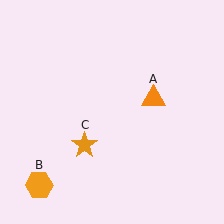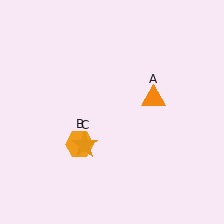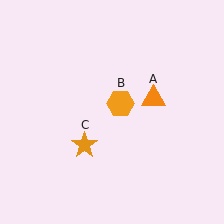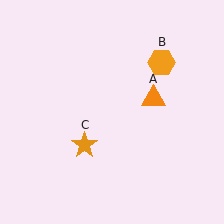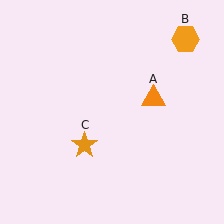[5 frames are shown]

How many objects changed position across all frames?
1 object changed position: orange hexagon (object B).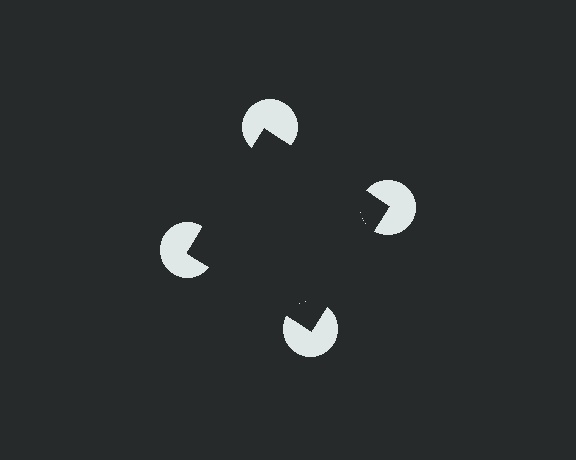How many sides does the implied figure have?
4 sides.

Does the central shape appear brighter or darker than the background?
It typically appears slightly darker than the background, even though no actual brightness change is drawn.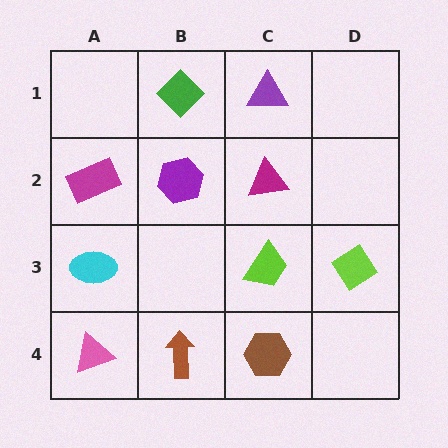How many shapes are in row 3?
3 shapes.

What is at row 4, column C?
A brown hexagon.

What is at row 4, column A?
A pink triangle.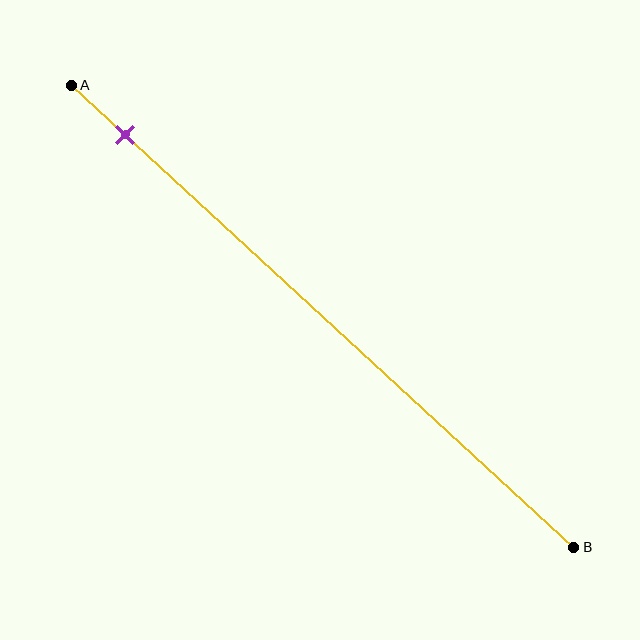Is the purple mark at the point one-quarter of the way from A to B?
No, the mark is at about 10% from A, not at the 25% one-quarter point.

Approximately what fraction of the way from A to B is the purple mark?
The purple mark is approximately 10% of the way from A to B.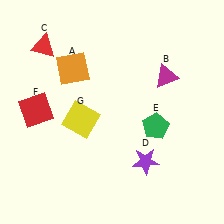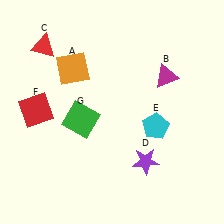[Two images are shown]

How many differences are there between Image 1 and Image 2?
There are 2 differences between the two images.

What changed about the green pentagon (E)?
In Image 1, E is green. In Image 2, it changed to cyan.